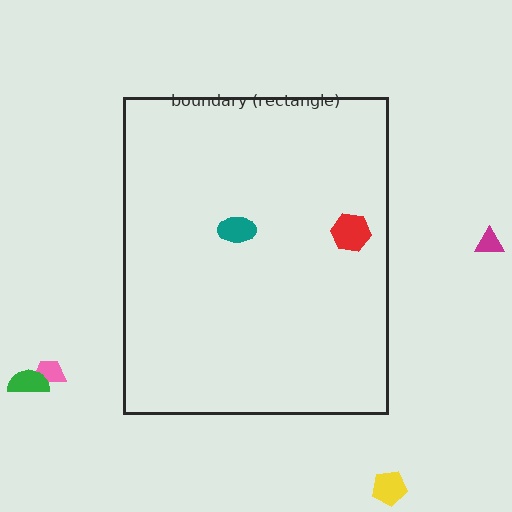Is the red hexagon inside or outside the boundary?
Inside.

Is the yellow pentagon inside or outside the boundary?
Outside.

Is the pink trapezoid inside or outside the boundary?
Outside.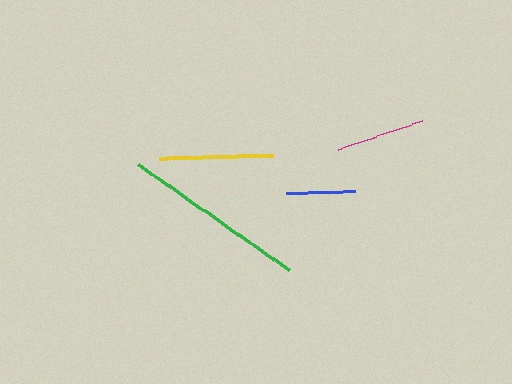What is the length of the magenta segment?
The magenta segment is approximately 88 pixels long.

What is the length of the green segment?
The green segment is approximately 184 pixels long.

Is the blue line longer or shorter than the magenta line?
The magenta line is longer than the blue line.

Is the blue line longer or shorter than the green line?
The green line is longer than the blue line.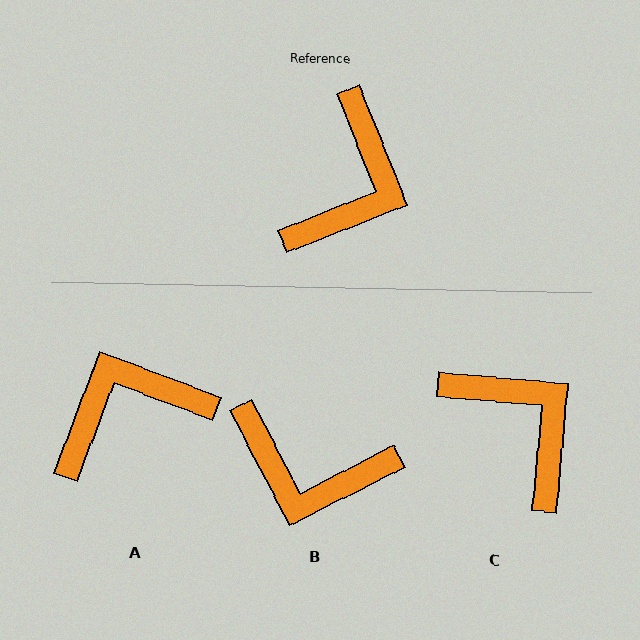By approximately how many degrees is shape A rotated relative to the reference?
Approximately 138 degrees counter-clockwise.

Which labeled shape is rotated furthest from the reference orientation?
A, about 138 degrees away.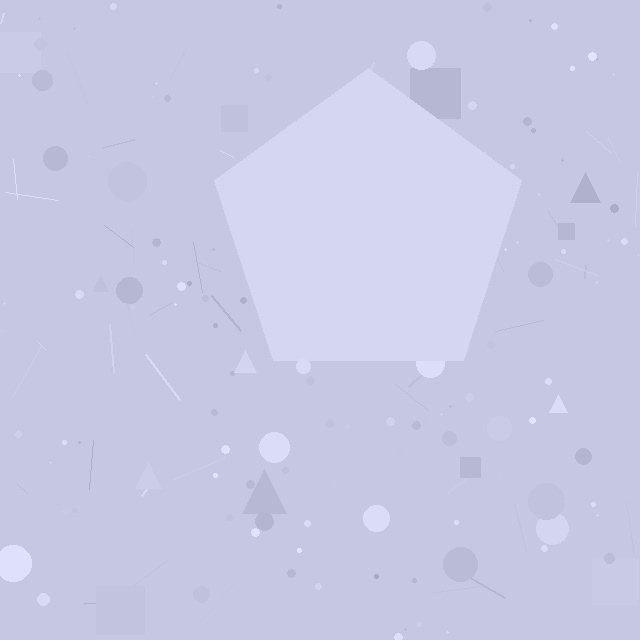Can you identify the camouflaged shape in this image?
The camouflaged shape is a pentagon.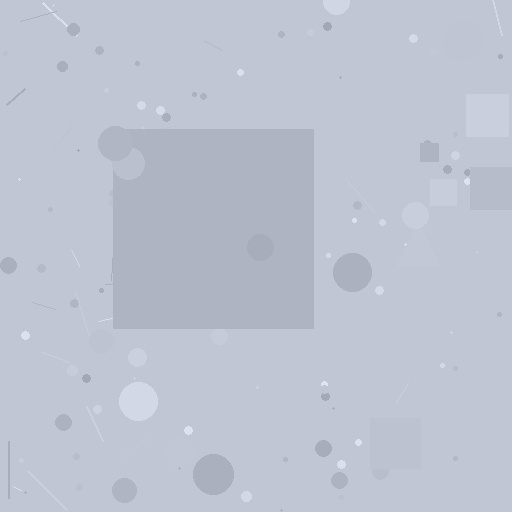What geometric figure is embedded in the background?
A square is embedded in the background.